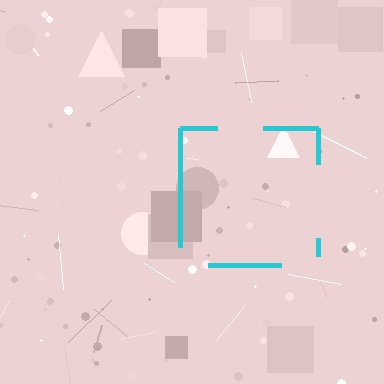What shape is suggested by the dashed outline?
The dashed outline suggests a square.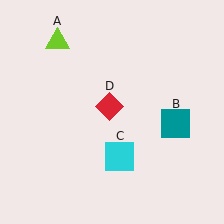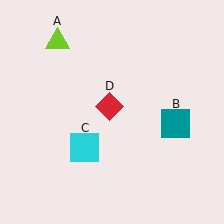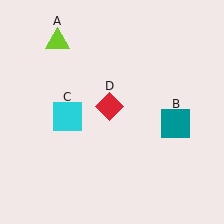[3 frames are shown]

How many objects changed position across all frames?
1 object changed position: cyan square (object C).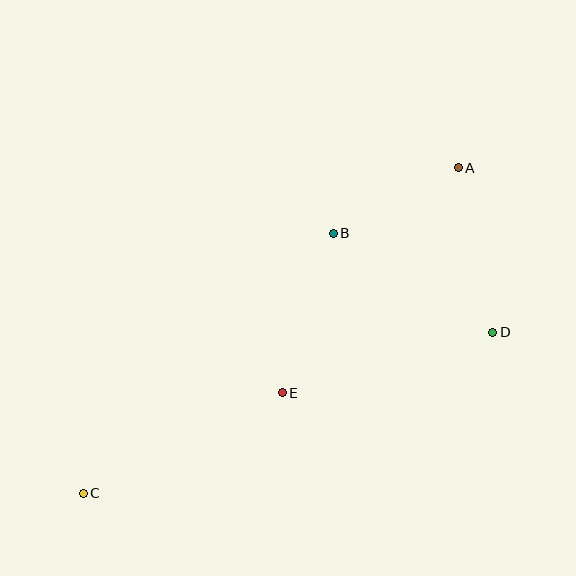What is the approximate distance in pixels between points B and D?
The distance between B and D is approximately 188 pixels.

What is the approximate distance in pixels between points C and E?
The distance between C and E is approximately 223 pixels.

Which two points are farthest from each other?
Points A and C are farthest from each other.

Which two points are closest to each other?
Points A and B are closest to each other.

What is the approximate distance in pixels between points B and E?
The distance between B and E is approximately 168 pixels.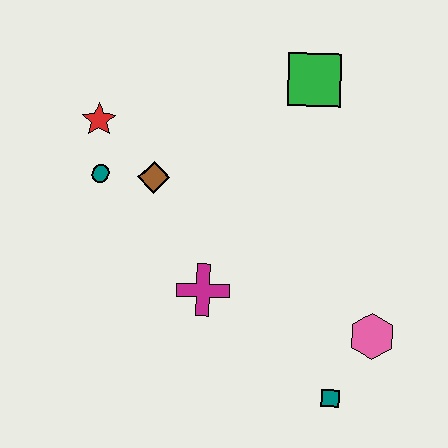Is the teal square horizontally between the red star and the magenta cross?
No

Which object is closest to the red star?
The teal circle is closest to the red star.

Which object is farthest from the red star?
The teal square is farthest from the red star.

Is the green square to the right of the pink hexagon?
No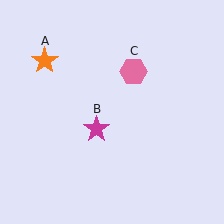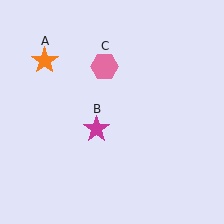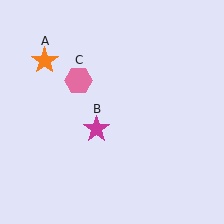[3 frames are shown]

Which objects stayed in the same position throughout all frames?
Orange star (object A) and magenta star (object B) remained stationary.